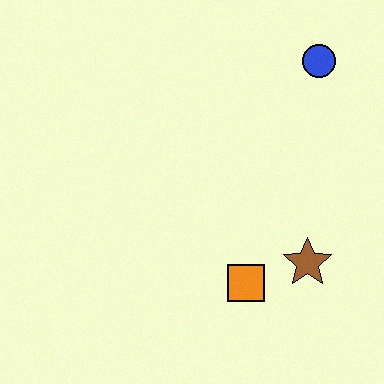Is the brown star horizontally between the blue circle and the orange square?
Yes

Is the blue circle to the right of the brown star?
Yes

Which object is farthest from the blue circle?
The orange square is farthest from the blue circle.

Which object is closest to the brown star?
The orange square is closest to the brown star.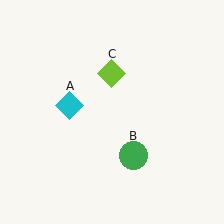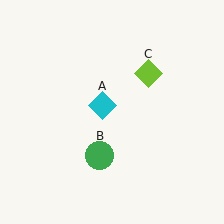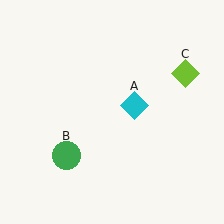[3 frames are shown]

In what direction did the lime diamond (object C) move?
The lime diamond (object C) moved right.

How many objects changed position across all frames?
3 objects changed position: cyan diamond (object A), green circle (object B), lime diamond (object C).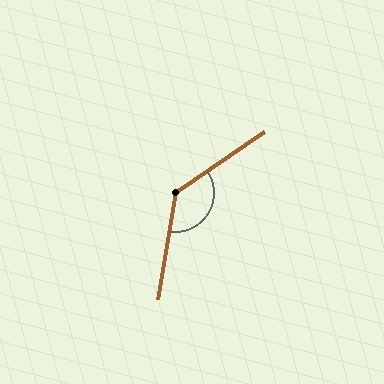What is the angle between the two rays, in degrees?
Approximately 133 degrees.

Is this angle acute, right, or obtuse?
It is obtuse.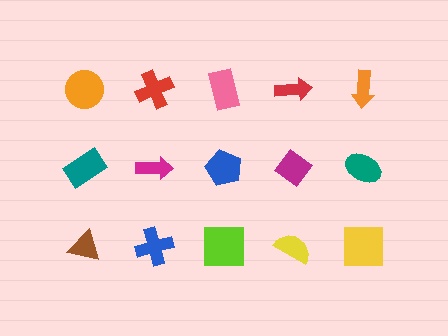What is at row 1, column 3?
A pink rectangle.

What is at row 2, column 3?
A blue pentagon.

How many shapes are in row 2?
5 shapes.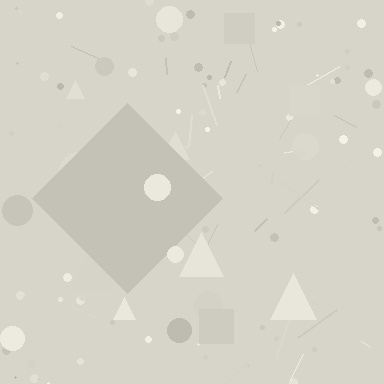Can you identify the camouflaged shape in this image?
The camouflaged shape is a diamond.